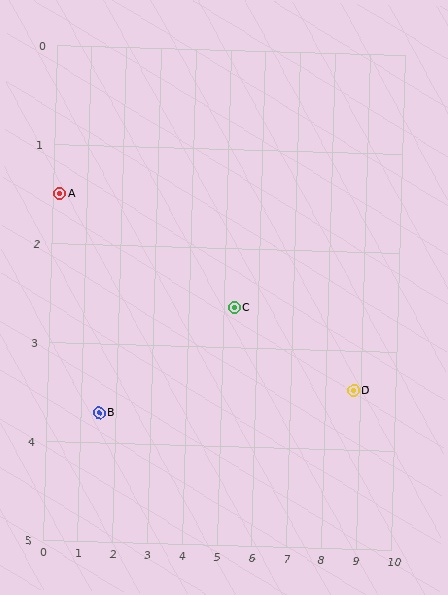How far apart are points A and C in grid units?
Points A and C are about 5.2 grid units apart.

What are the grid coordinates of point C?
Point C is at approximately (5.3, 2.6).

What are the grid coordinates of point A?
Point A is at approximately (0.2, 1.5).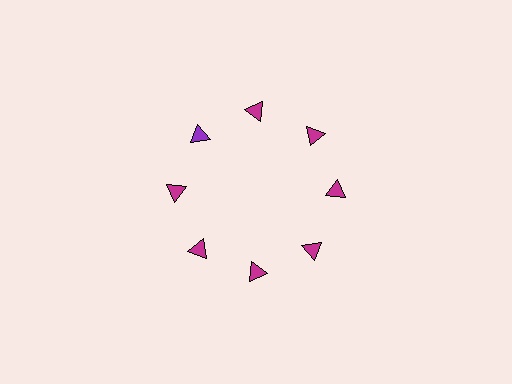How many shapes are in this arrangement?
There are 8 shapes arranged in a ring pattern.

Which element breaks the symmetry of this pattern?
The purple triangle at roughly the 10 o'clock position breaks the symmetry. All other shapes are magenta triangles.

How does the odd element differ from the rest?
It has a different color: purple instead of magenta.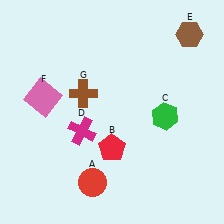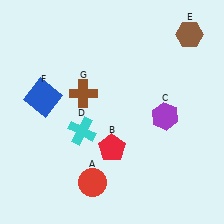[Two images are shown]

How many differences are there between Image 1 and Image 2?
There are 3 differences between the two images.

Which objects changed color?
C changed from green to purple. D changed from magenta to cyan. F changed from pink to blue.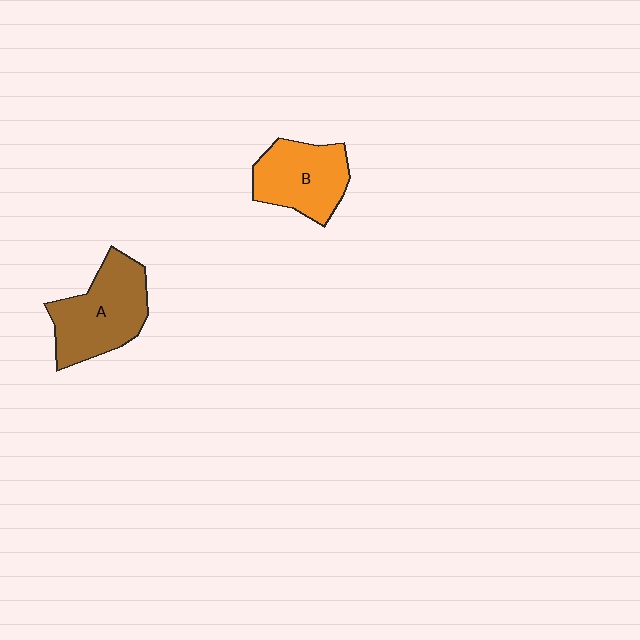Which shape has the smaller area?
Shape B (orange).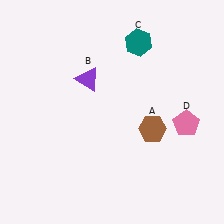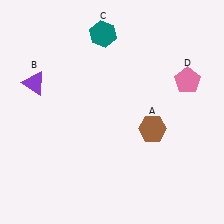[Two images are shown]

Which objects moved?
The objects that moved are: the purple triangle (B), the teal hexagon (C), the pink pentagon (D).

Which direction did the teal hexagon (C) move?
The teal hexagon (C) moved left.